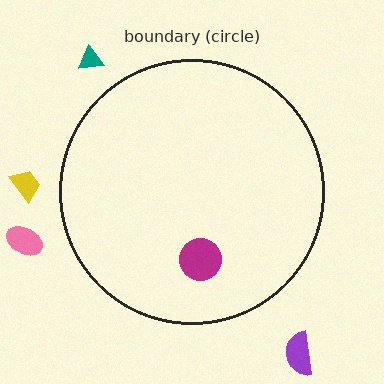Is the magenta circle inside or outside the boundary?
Inside.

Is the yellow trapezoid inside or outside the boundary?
Outside.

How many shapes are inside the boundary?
1 inside, 4 outside.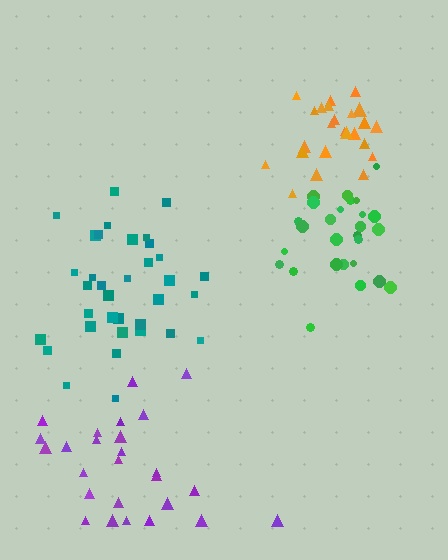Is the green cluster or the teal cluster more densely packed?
Green.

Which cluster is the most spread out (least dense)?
Purple.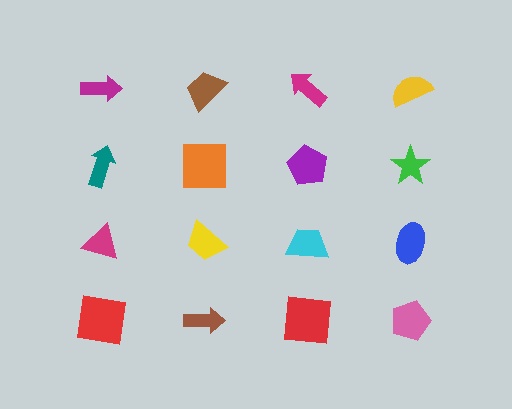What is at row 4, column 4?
A pink pentagon.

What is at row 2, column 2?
An orange square.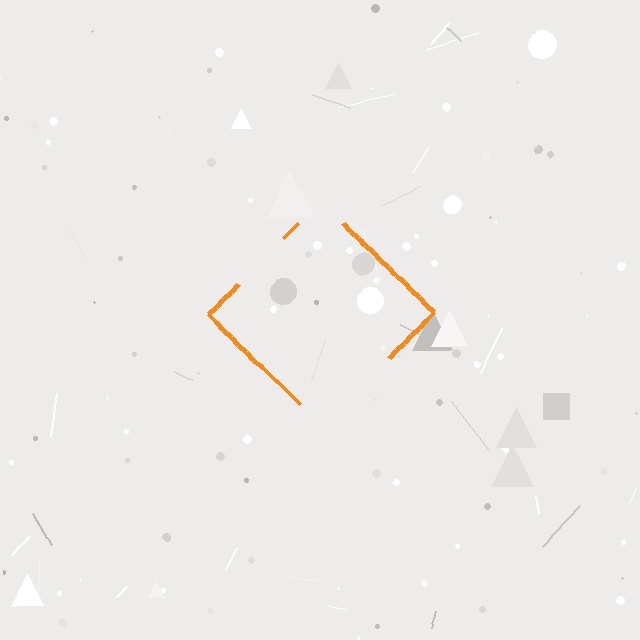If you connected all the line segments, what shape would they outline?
They would outline a diamond.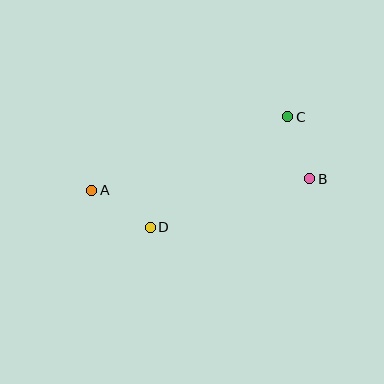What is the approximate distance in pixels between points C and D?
The distance between C and D is approximately 176 pixels.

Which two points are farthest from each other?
Points A and B are farthest from each other.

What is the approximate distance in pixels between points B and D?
The distance between B and D is approximately 167 pixels.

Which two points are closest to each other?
Points B and C are closest to each other.